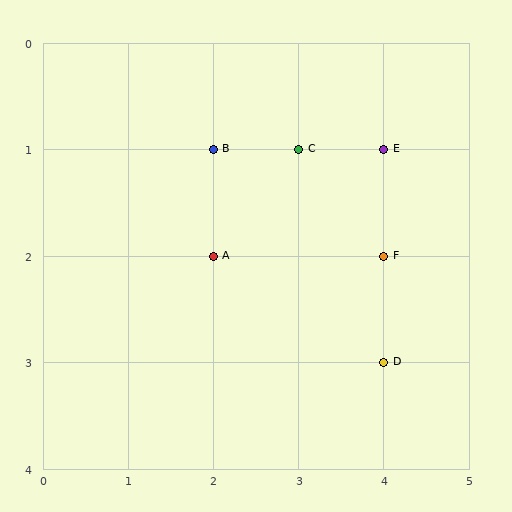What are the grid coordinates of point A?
Point A is at grid coordinates (2, 2).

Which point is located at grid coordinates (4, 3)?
Point D is at (4, 3).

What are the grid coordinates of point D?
Point D is at grid coordinates (4, 3).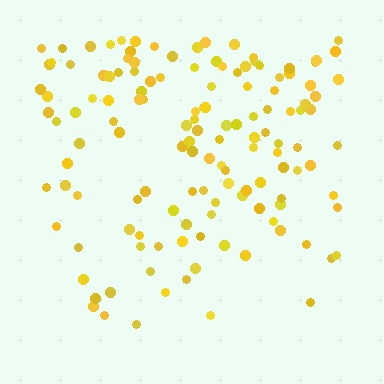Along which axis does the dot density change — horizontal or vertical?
Vertical.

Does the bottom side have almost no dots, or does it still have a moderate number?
Still a moderate number, just noticeably fewer than the top.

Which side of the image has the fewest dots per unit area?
The bottom.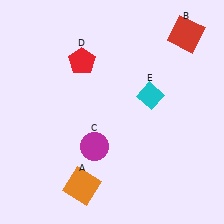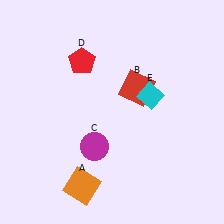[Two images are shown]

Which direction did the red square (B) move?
The red square (B) moved down.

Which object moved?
The red square (B) moved down.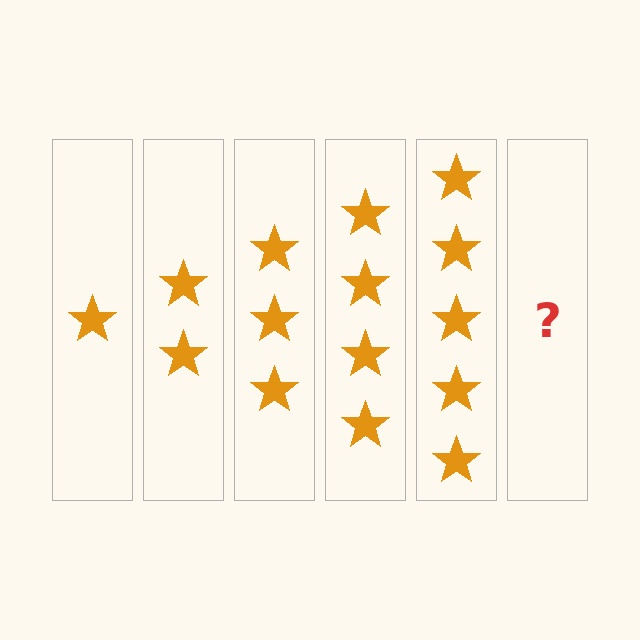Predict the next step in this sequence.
The next step is 6 stars.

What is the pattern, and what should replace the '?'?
The pattern is that each step adds one more star. The '?' should be 6 stars.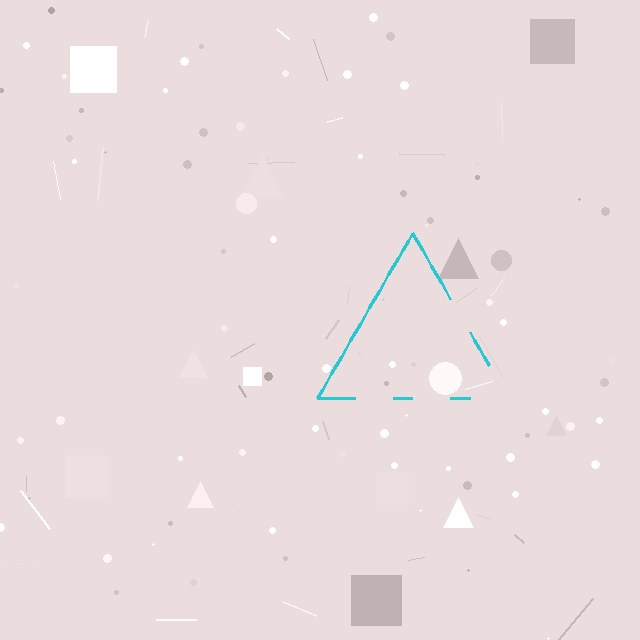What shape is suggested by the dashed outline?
The dashed outline suggests a triangle.